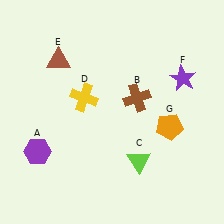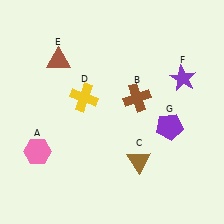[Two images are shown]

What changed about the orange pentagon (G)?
In Image 1, G is orange. In Image 2, it changed to purple.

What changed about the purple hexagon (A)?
In Image 1, A is purple. In Image 2, it changed to pink.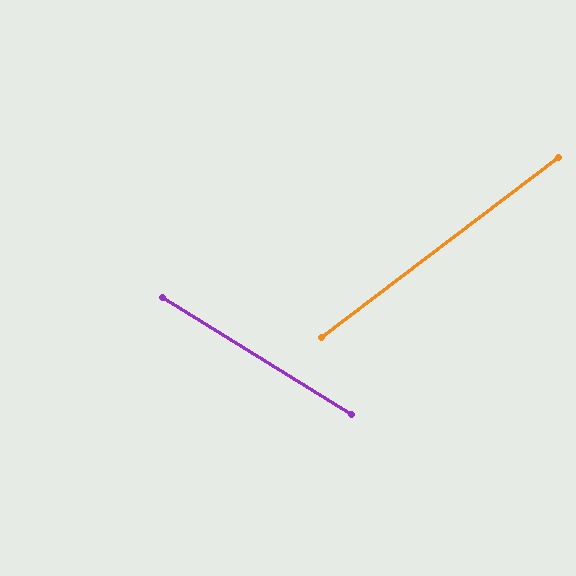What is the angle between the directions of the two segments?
Approximately 69 degrees.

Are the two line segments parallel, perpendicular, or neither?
Neither parallel nor perpendicular — they differ by about 69°.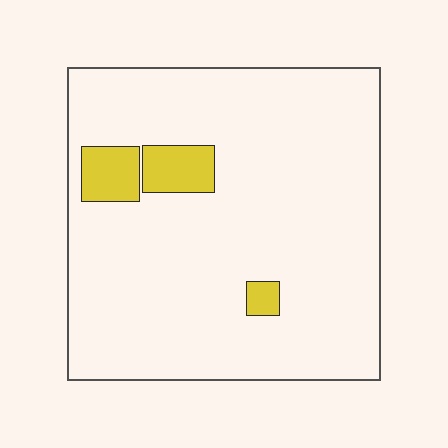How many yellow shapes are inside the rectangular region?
3.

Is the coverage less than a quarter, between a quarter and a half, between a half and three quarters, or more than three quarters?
Less than a quarter.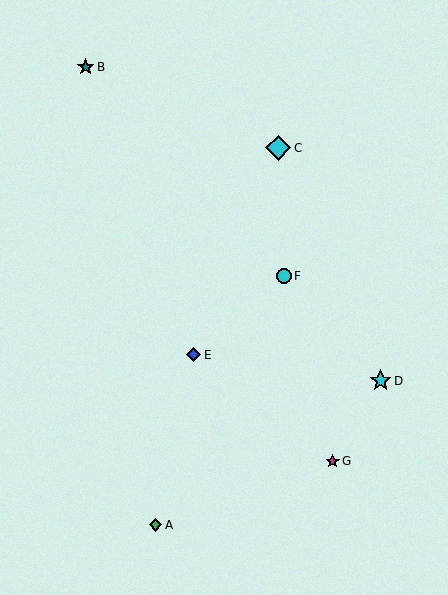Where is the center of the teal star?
The center of the teal star is at (85, 67).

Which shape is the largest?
The cyan diamond (labeled C) is the largest.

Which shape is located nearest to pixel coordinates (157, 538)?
The green diamond (labeled A) at (156, 525) is nearest to that location.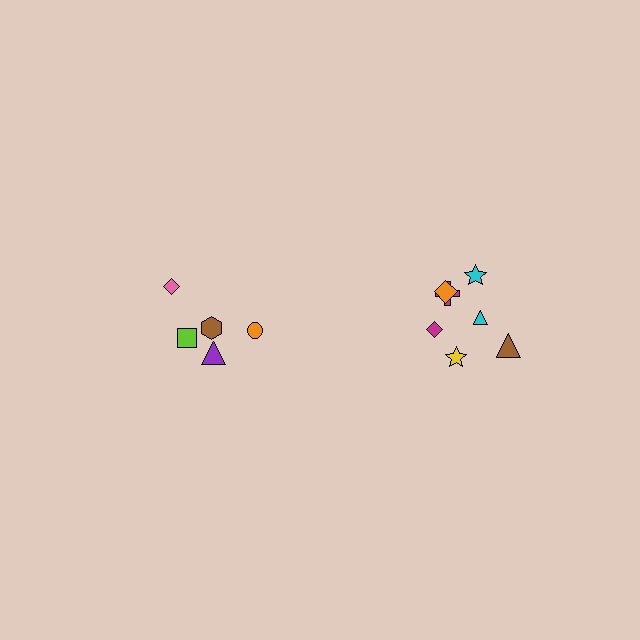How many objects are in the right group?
There are 7 objects.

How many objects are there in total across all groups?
There are 12 objects.